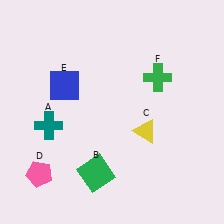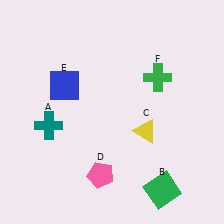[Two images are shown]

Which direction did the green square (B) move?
The green square (B) moved right.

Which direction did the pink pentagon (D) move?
The pink pentagon (D) moved right.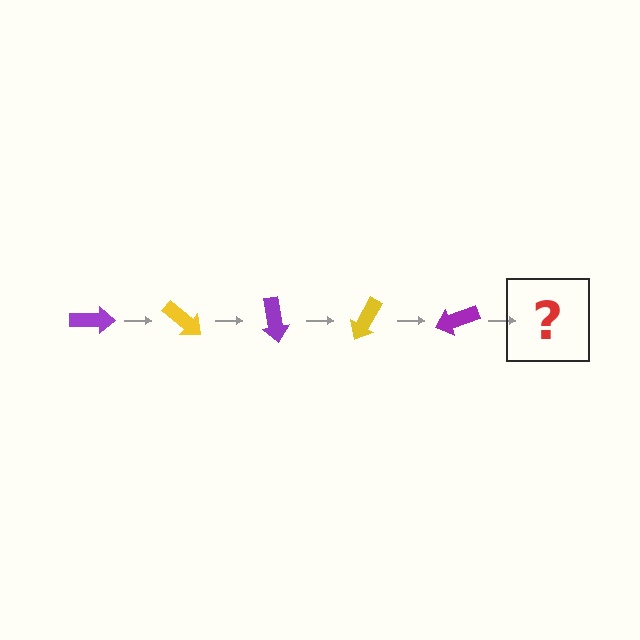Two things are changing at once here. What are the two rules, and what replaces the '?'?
The two rules are that it rotates 40 degrees each step and the color cycles through purple and yellow. The '?' should be a yellow arrow, rotated 200 degrees from the start.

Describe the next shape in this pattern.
It should be a yellow arrow, rotated 200 degrees from the start.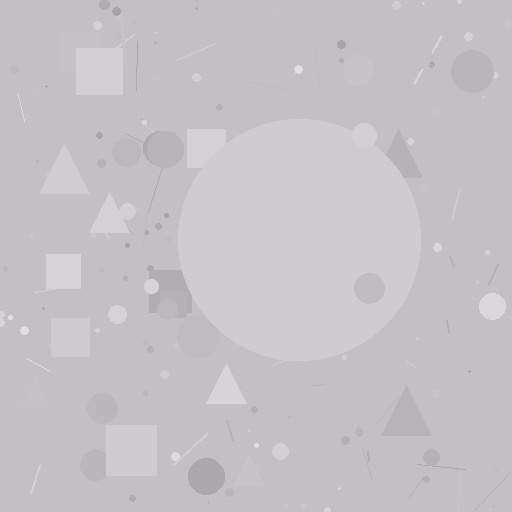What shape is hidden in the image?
A circle is hidden in the image.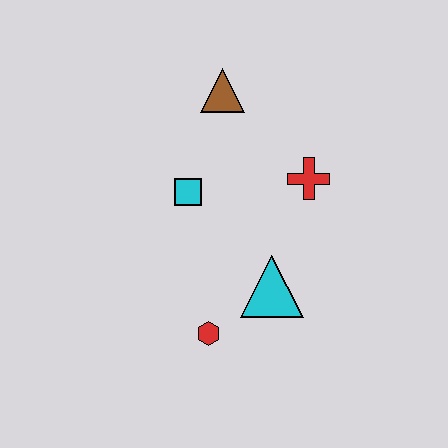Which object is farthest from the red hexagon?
The brown triangle is farthest from the red hexagon.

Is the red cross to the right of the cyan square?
Yes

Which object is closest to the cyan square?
The brown triangle is closest to the cyan square.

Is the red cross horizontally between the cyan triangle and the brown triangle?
No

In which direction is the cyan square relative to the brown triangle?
The cyan square is below the brown triangle.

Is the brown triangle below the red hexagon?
No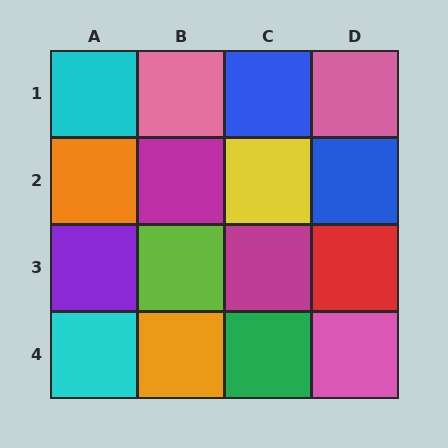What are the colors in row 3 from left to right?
Purple, lime, magenta, red.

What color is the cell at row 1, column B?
Pink.